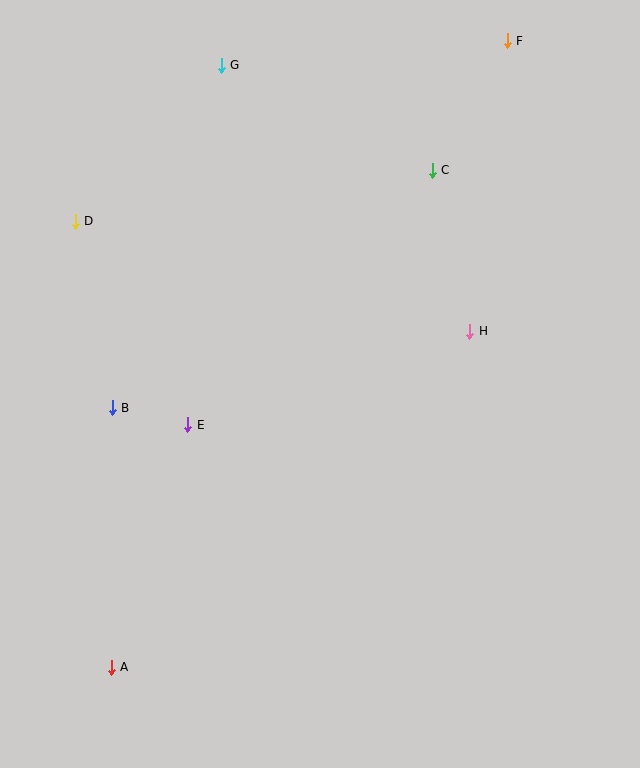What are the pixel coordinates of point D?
Point D is at (75, 221).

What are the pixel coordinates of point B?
Point B is at (112, 408).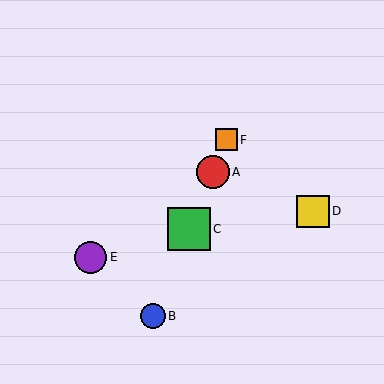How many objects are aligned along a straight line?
4 objects (A, B, C, F) are aligned along a straight line.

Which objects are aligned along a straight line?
Objects A, B, C, F are aligned along a straight line.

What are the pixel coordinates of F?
Object F is at (226, 140).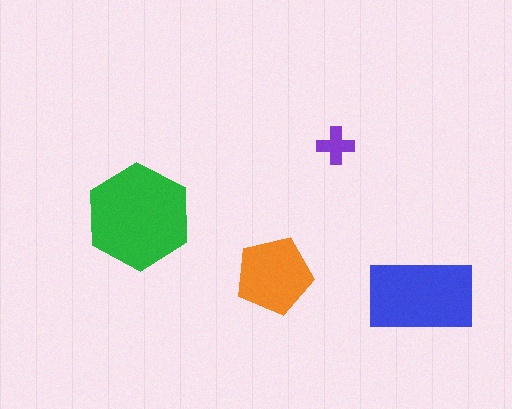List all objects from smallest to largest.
The purple cross, the orange pentagon, the blue rectangle, the green hexagon.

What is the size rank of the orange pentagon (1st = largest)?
3rd.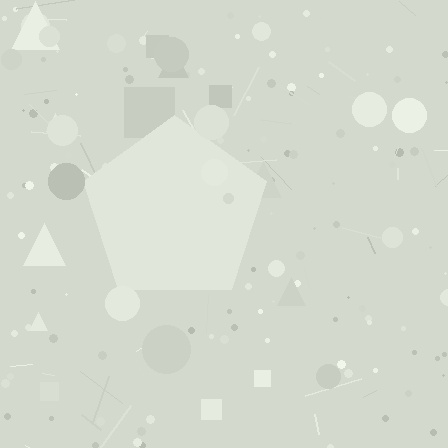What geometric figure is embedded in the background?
A pentagon is embedded in the background.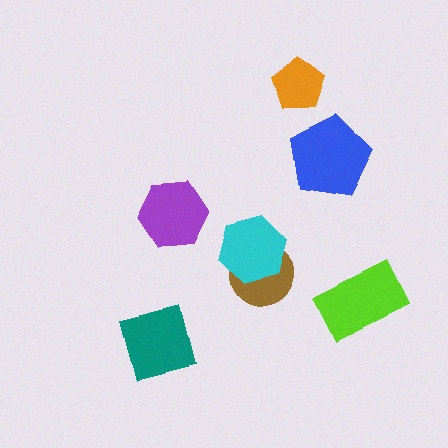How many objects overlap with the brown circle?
1 object overlaps with the brown circle.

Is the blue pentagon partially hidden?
No, no other shape covers it.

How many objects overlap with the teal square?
0 objects overlap with the teal square.